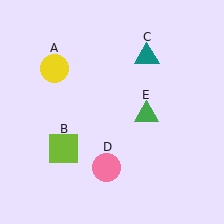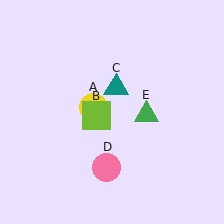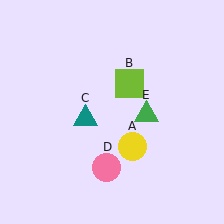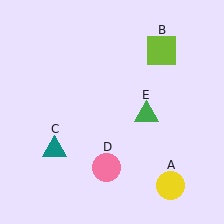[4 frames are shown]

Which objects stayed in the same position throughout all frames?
Pink circle (object D) and green triangle (object E) remained stationary.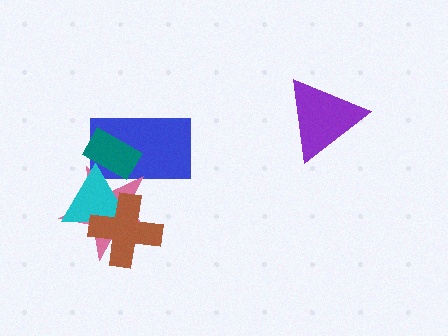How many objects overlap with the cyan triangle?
4 objects overlap with the cyan triangle.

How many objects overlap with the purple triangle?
0 objects overlap with the purple triangle.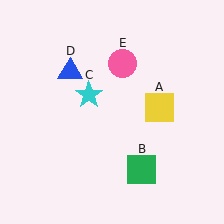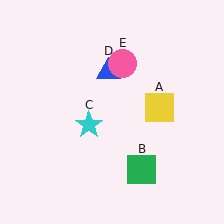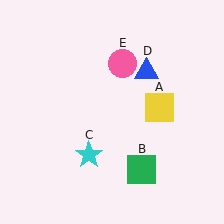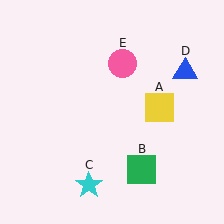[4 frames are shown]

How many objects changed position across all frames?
2 objects changed position: cyan star (object C), blue triangle (object D).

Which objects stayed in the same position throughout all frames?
Yellow square (object A) and green square (object B) and pink circle (object E) remained stationary.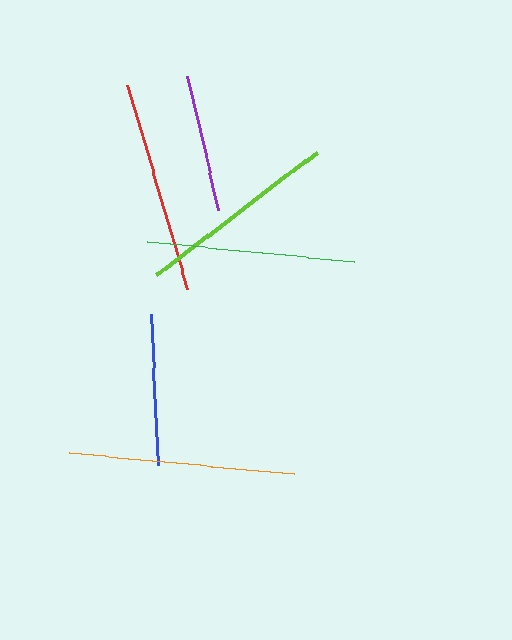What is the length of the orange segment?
The orange segment is approximately 228 pixels long.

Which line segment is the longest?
The orange line is the longest at approximately 228 pixels.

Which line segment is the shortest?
The purple line is the shortest at approximately 137 pixels.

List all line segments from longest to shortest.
From longest to shortest: orange, red, green, lime, blue, purple.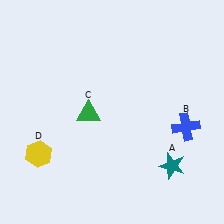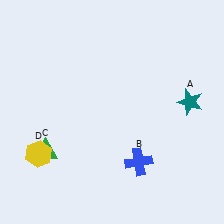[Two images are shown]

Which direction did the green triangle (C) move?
The green triangle (C) moved left.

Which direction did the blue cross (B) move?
The blue cross (B) moved left.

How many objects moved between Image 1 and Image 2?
3 objects moved between the two images.